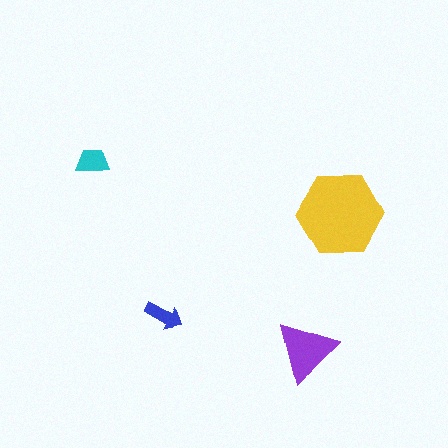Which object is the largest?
The yellow hexagon.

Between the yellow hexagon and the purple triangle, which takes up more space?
The yellow hexagon.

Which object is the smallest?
The blue arrow.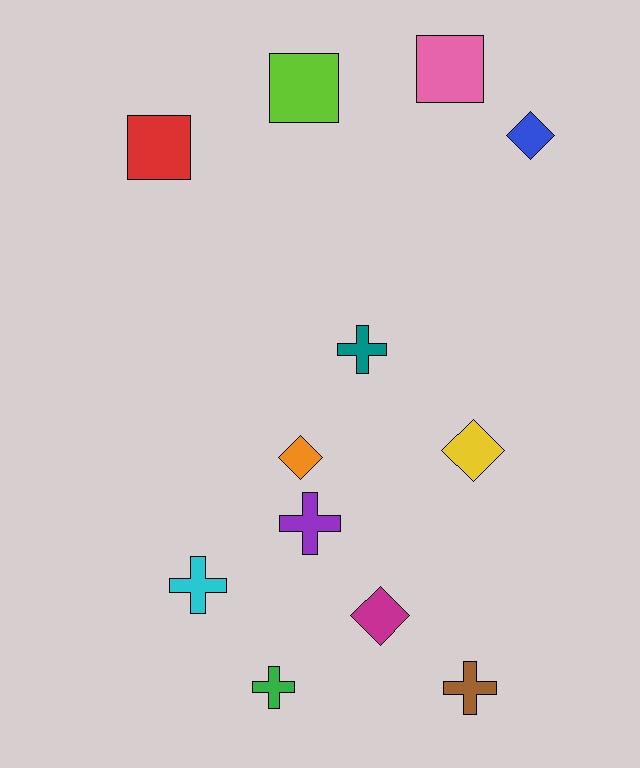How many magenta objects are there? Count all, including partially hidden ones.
There is 1 magenta object.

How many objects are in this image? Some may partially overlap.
There are 12 objects.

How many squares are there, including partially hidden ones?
There are 3 squares.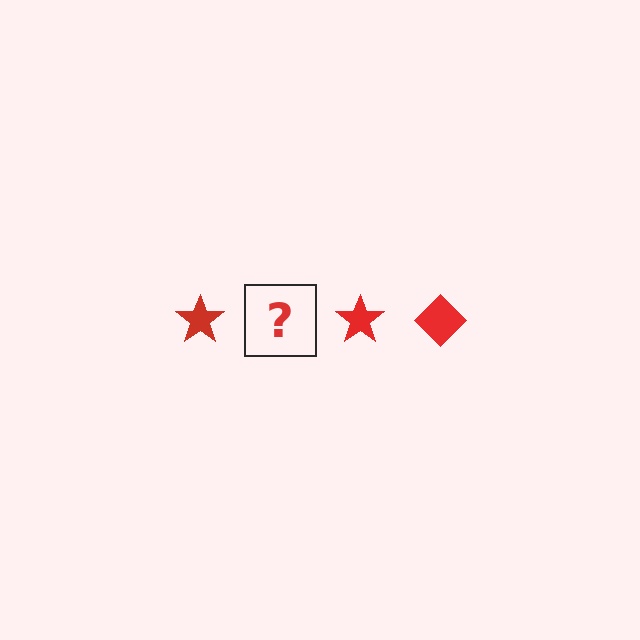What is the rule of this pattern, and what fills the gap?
The rule is that the pattern cycles through star, diamond shapes in red. The gap should be filled with a red diamond.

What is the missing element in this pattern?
The missing element is a red diamond.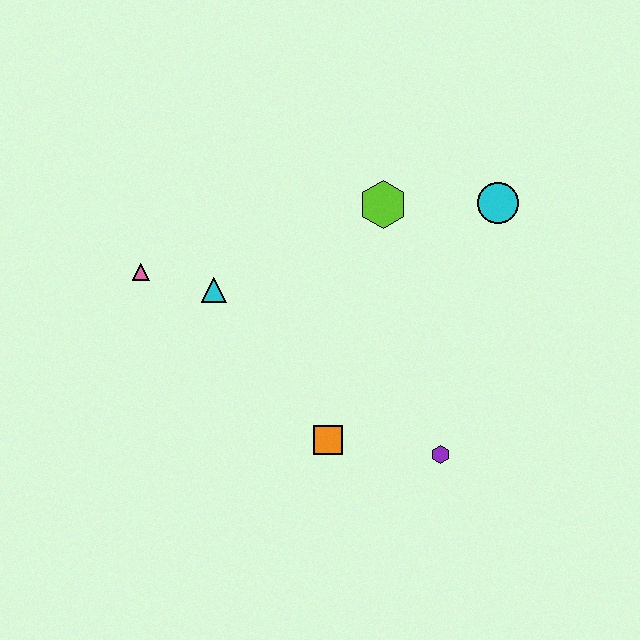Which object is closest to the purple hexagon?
The orange square is closest to the purple hexagon.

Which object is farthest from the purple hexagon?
The pink triangle is farthest from the purple hexagon.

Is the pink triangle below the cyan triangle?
No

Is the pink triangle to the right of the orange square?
No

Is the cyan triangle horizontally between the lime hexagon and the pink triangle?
Yes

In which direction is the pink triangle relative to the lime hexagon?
The pink triangle is to the left of the lime hexagon.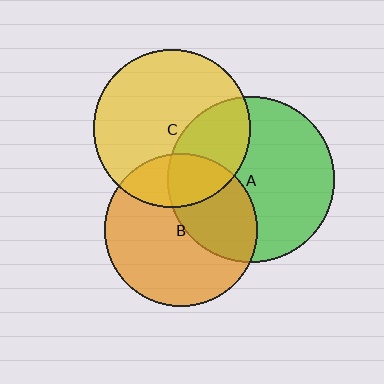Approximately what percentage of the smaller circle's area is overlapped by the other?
Approximately 40%.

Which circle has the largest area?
Circle A (green).